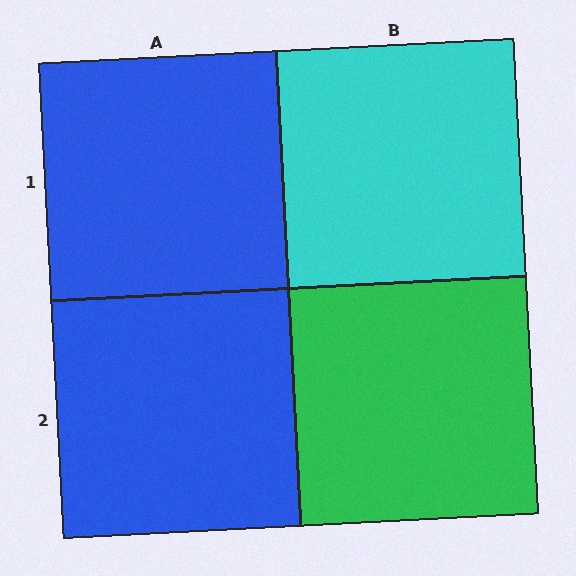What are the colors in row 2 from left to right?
Blue, green.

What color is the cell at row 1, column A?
Blue.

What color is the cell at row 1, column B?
Cyan.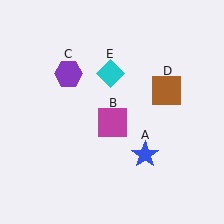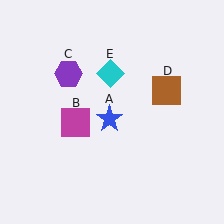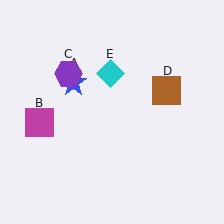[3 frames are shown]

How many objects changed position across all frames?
2 objects changed position: blue star (object A), magenta square (object B).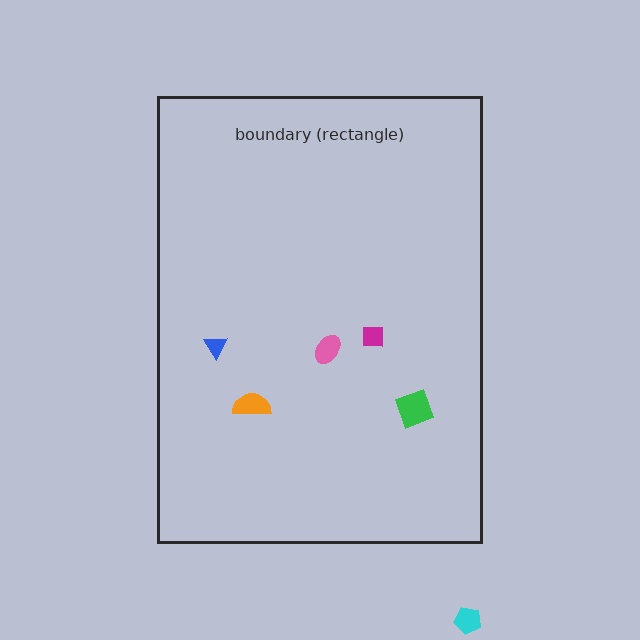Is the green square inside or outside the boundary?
Inside.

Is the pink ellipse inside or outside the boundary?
Inside.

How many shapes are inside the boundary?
5 inside, 1 outside.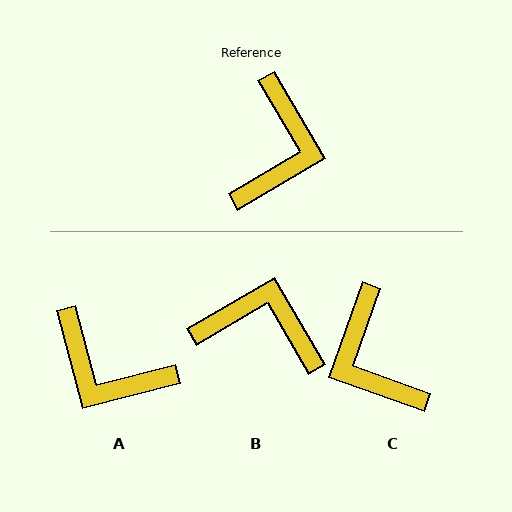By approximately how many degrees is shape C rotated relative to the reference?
Approximately 140 degrees clockwise.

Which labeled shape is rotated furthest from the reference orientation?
C, about 140 degrees away.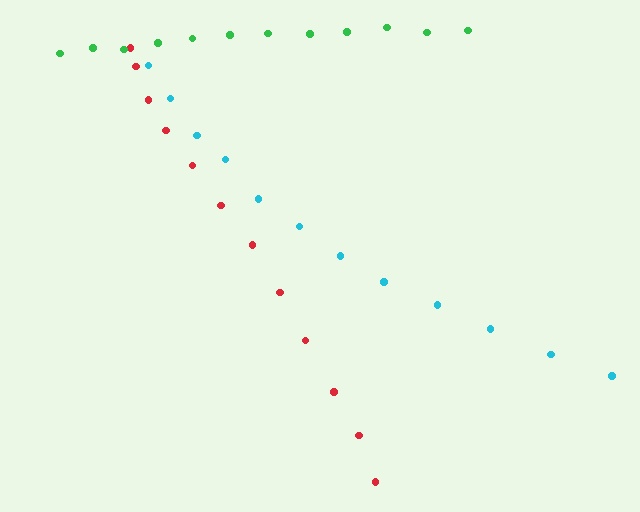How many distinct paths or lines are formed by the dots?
There are 3 distinct paths.